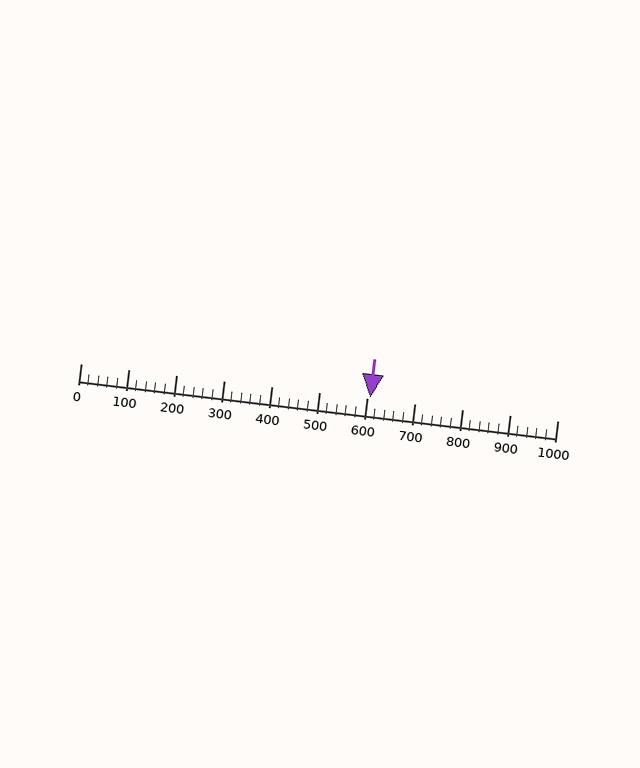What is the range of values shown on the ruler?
The ruler shows values from 0 to 1000.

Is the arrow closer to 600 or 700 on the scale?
The arrow is closer to 600.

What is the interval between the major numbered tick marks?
The major tick marks are spaced 100 units apart.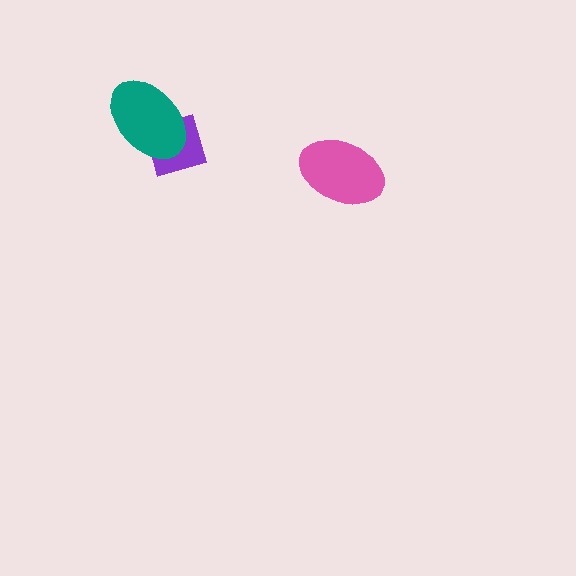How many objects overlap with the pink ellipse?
0 objects overlap with the pink ellipse.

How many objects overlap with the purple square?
1 object overlaps with the purple square.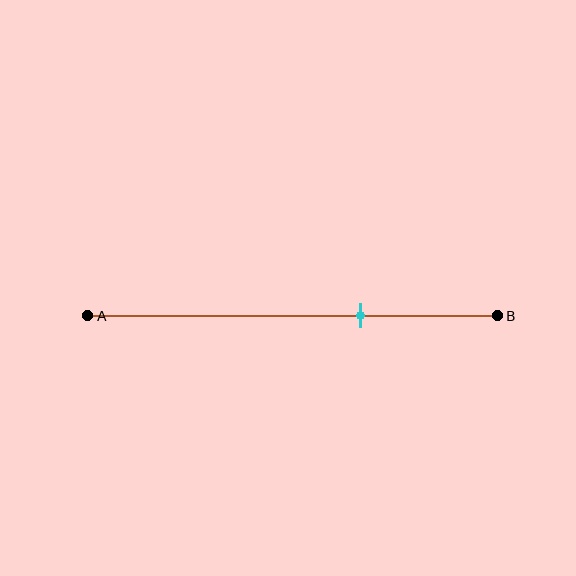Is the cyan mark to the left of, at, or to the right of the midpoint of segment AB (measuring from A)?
The cyan mark is to the right of the midpoint of segment AB.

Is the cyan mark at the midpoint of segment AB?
No, the mark is at about 65% from A, not at the 50% midpoint.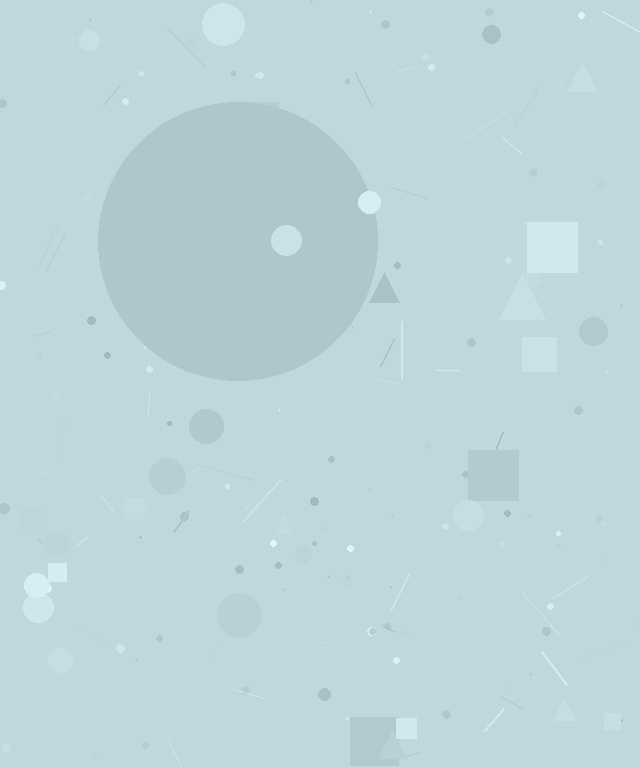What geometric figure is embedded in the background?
A circle is embedded in the background.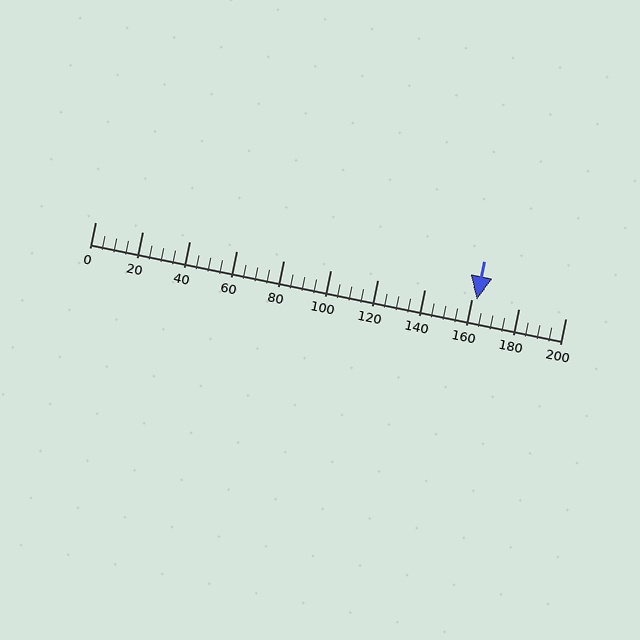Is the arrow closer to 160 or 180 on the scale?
The arrow is closer to 160.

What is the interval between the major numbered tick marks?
The major tick marks are spaced 20 units apart.